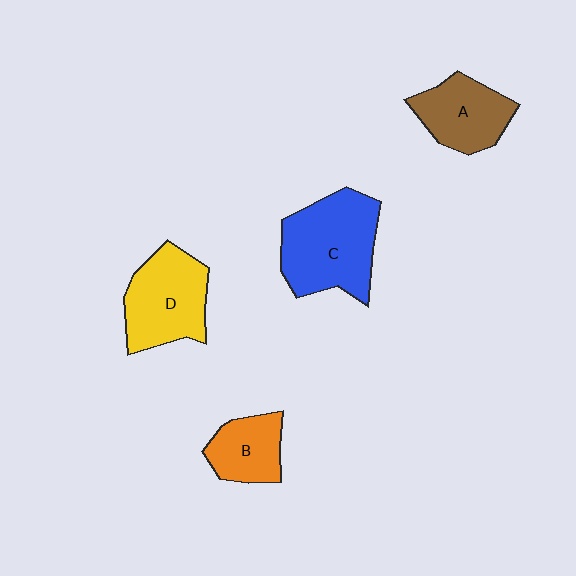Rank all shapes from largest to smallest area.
From largest to smallest: C (blue), D (yellow), A (brown), B (orange).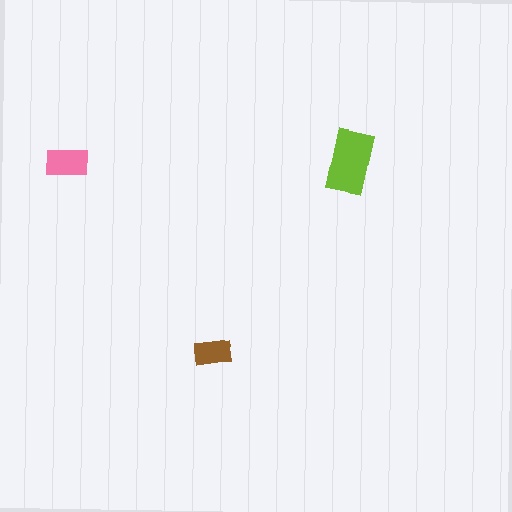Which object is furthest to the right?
The lime rectangle is rightmost.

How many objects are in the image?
There are 3 objects in the image.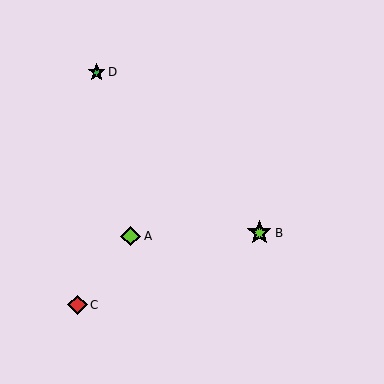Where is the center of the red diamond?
The center of the red diamond is at (78, 305).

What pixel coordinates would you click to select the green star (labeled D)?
Click at (97, 72) to select the green star D.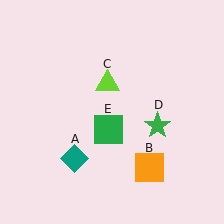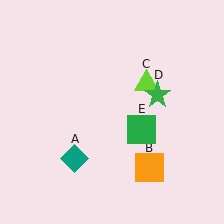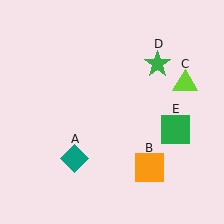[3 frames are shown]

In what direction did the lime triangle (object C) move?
The lime triangle (object C) moved right.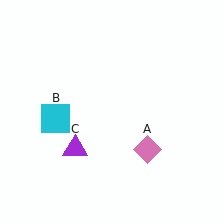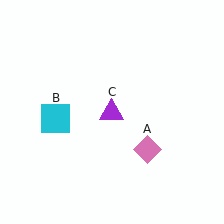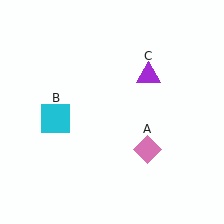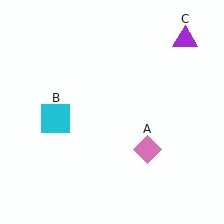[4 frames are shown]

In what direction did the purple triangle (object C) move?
The purple triangle (object C) moved up and to the right.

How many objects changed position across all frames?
1 object changed position: purple triangle (object C).